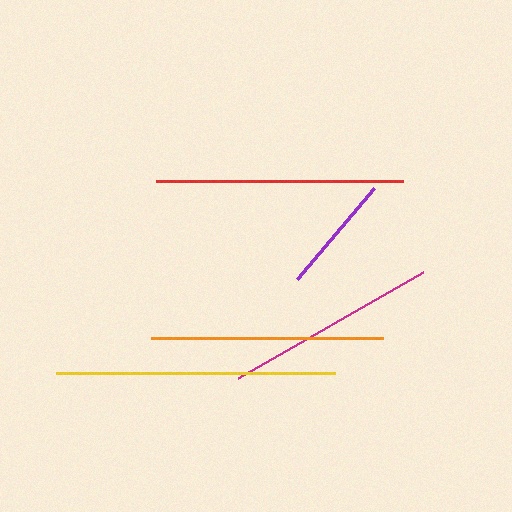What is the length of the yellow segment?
The yellow segment is approximately 278 pixels long.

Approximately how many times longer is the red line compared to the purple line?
The red line is approximately 2.1 times the length of the purple line.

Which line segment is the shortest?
The purple line is the shortest at approximately 120 pixels.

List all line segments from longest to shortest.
From longest to shortest: yellow, red, orange, magenta, purple.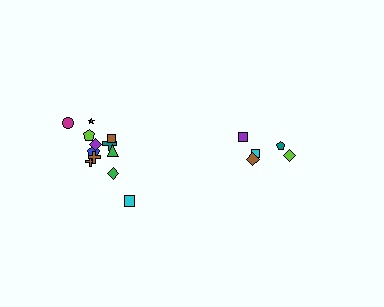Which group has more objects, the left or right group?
The left group.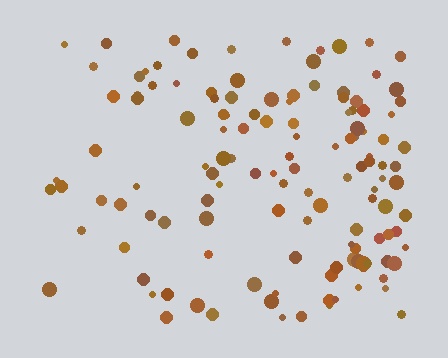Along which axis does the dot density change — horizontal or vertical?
Horizontal.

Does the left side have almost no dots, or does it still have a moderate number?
Still a moderate number, just noticeably fewer than the right.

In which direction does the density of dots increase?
From left to right, with the right side densest.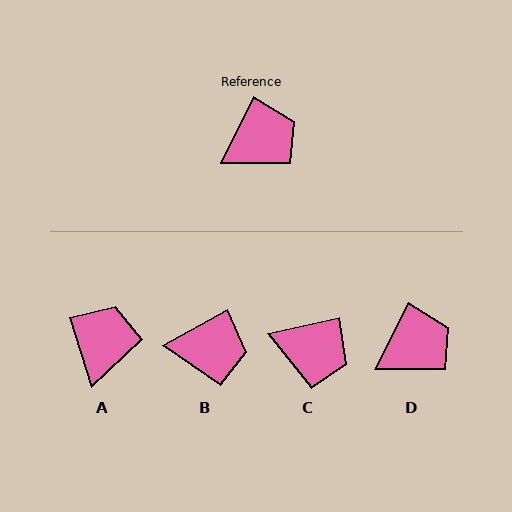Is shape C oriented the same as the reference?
No, it is off by about 51 degrees.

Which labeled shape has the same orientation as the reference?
D.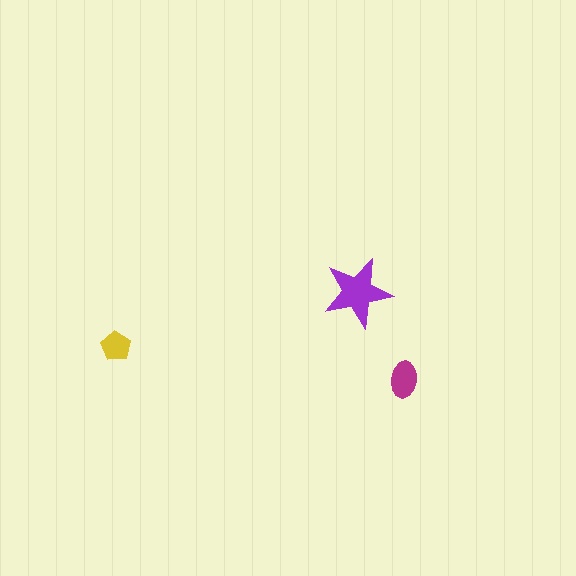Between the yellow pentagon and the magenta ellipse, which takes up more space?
The magenta ellipse.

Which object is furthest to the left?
The yellow pentagon is leftmost.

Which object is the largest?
The purple star.